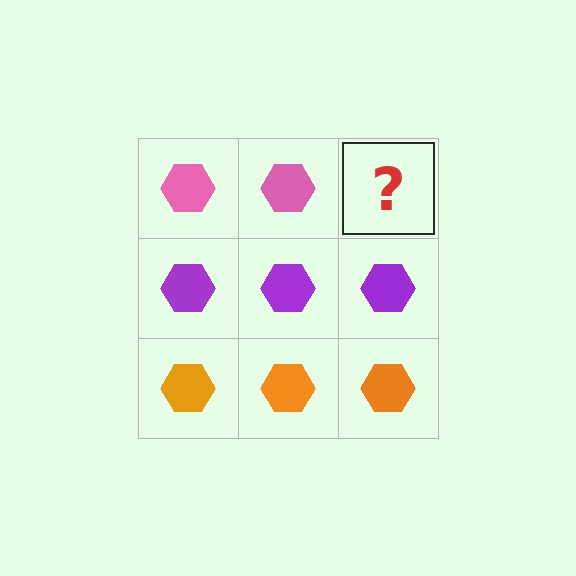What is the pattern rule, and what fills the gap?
The rule is that each row has a consistent color. The gap should be filled with a pink hexagon.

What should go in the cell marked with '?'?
The missing cell should contain a pink hexagon.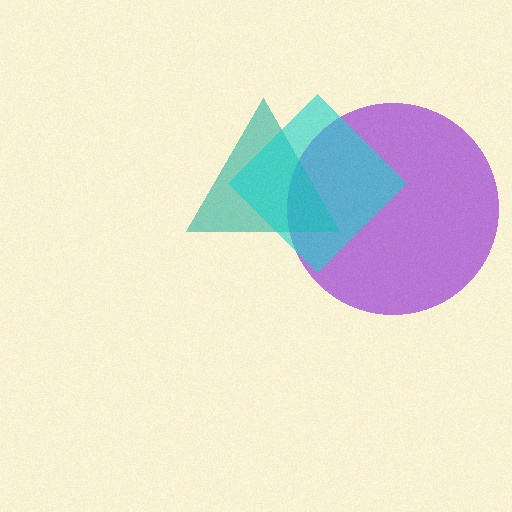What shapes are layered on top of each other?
The layered shapes are: a purple circle, a teal triangle, a cyan diamond.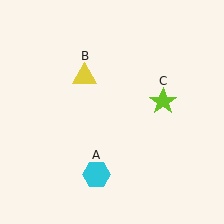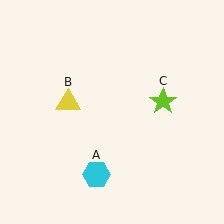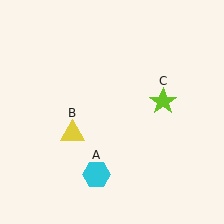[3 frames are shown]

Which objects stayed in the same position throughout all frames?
Cyan hexagon (object A) and lime star (object C) remained stationary.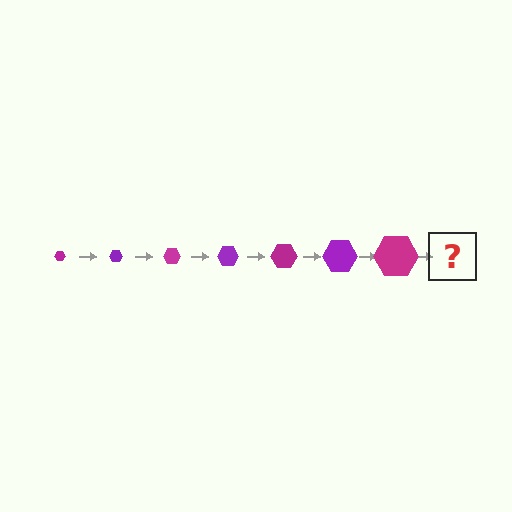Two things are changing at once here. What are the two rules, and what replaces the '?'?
The two rules are that the hexagon grows larger each step and the color cycles through magenta and purple. The '?' should be a purple hexagon, larger than the previous one.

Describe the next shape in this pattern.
It should be a purple hexagon, larger than the previous one.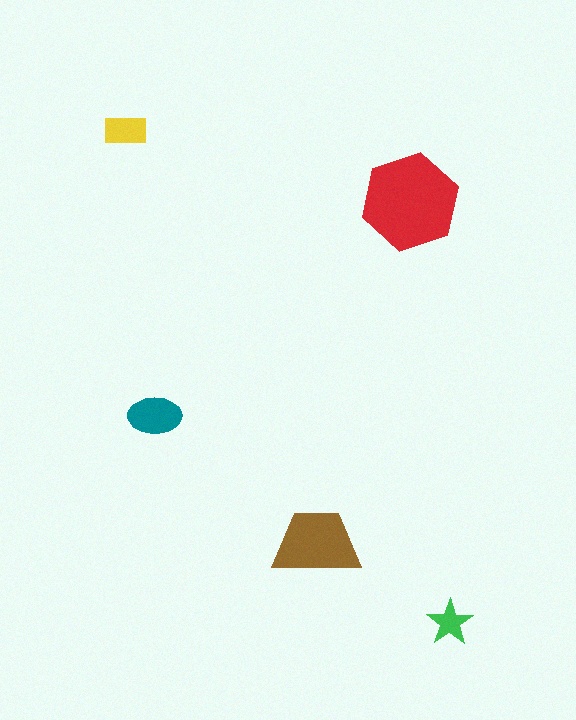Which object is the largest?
The red hexagon.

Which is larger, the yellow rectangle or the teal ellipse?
The teal ellipse.